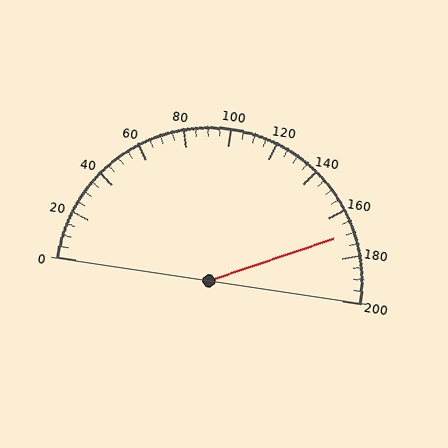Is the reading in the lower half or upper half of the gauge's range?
The reading is in the upper half of the range (0 to 200).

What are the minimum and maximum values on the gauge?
The gauge ranges from 0 to 200.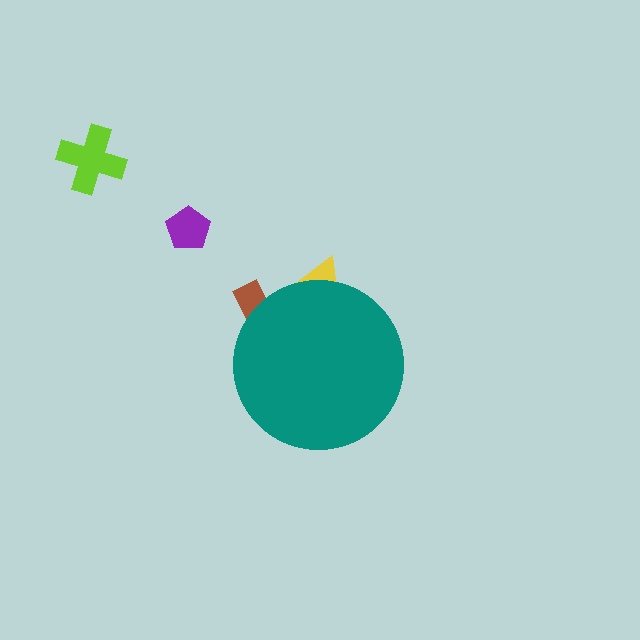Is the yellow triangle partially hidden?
Yes, the yellow triangle is partially hidden behind the teal circle.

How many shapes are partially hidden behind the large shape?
2 shapes are partially hidden.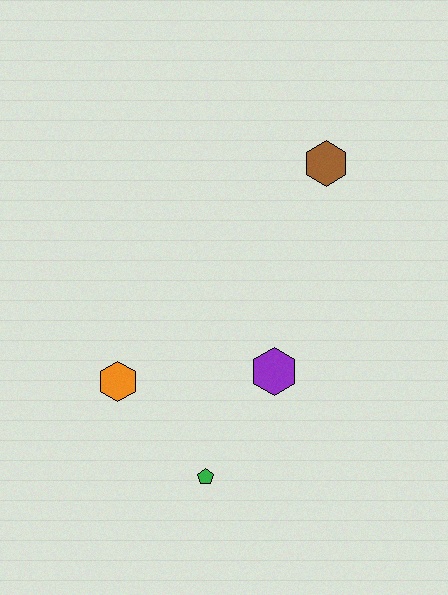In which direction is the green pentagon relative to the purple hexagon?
The green pentagon is below the purple hexagon.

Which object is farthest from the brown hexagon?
The green pentagon is farthest from the brown hexagon.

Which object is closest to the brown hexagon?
The purple hexagon is closest to the brown hexagon.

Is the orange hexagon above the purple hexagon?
No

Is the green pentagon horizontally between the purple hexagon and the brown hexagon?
No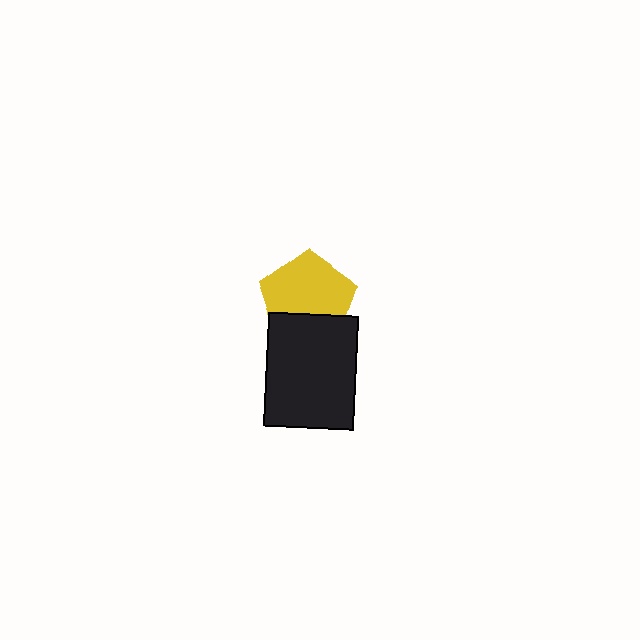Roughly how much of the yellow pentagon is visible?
Most of it is visible (roughly 67%).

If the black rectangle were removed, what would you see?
You would see the complete yellow pentagon.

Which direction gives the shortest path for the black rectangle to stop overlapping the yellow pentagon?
Moving down gives the shortest separation.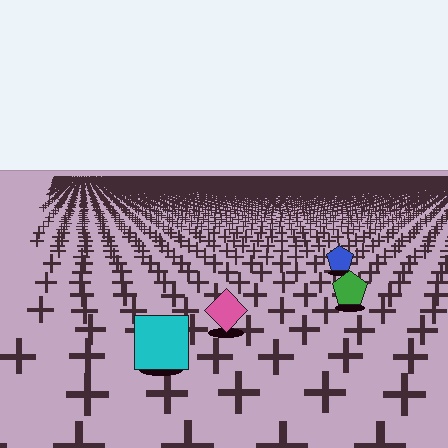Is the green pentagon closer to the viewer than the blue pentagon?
Yes. The green pentagon is closer — you can tell from the texture gradient: the ground texture is coarser near it.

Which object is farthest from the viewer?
The blue pentagon is farthest from the viewer. It appears smaller and the ground texture around it is denser.